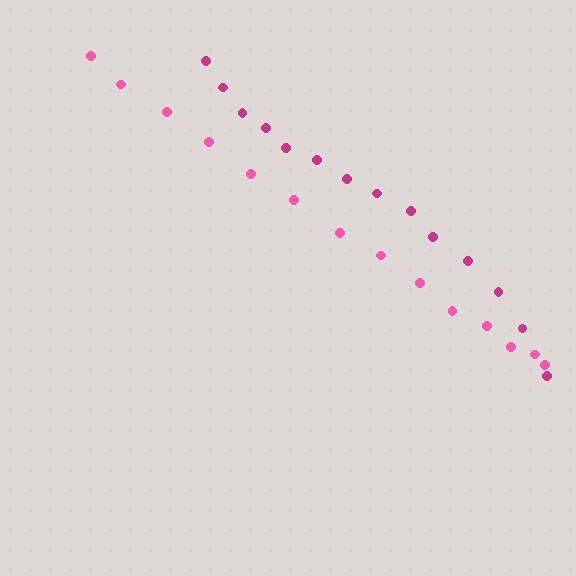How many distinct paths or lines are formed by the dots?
There are 2 distinct paths.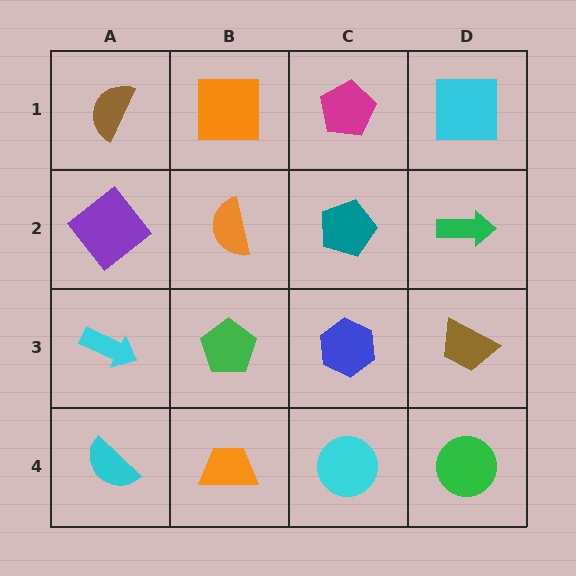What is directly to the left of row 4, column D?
A cyan circle.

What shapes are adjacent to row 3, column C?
A teal pentagon (row 2, column C), a cyan circle (row 4, column C), a green pentagon (row 3, column B), a brown trapezoid (row 3, column D).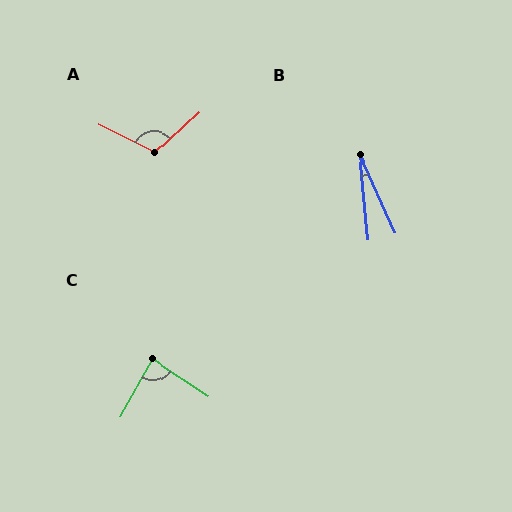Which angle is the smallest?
B, at approximately 18 degrees.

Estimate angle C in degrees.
Approximately 85 degrees.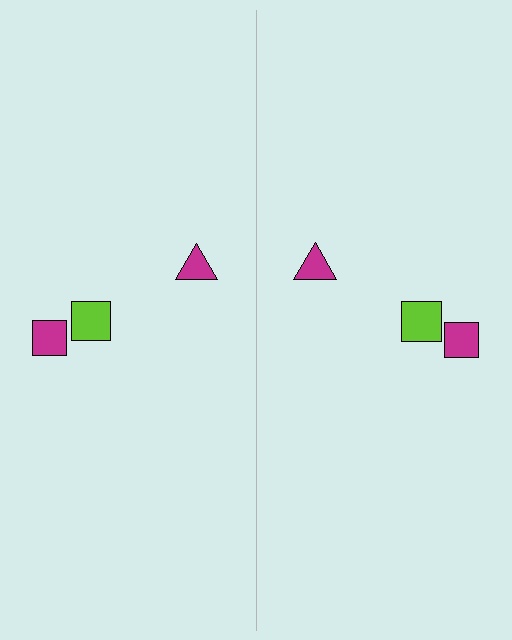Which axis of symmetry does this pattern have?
The pattern has a vertical axis of symmetry running through the center of the image.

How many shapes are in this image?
There are 6 shapes in this image.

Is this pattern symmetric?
Yes, this pattern has bilateral (reflection) symmetry.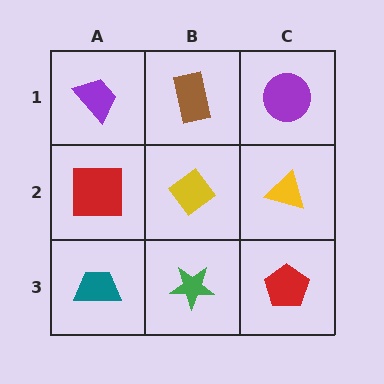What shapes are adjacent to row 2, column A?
A purple trapezoid (row 1, column A), a teal trapezoid (row 3, column A), a yellow diamond (row 2, column B).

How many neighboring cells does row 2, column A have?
3.